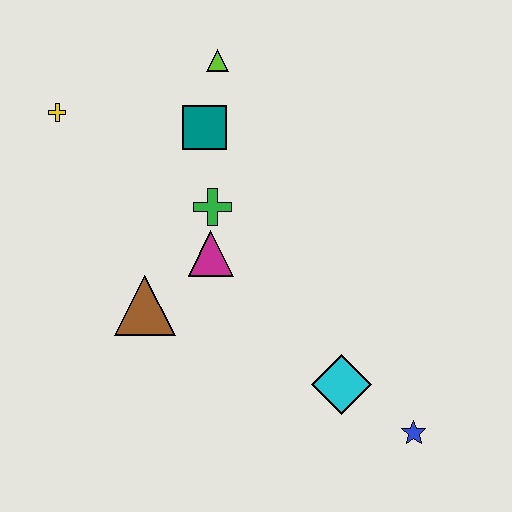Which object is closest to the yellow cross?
The teal square is closest to the yellow cross.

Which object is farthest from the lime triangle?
The blue star is farthest from the lime triangle.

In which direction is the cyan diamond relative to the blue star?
The cyan diamond is to the left of the blue star.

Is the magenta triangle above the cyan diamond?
Yes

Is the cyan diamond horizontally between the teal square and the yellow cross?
No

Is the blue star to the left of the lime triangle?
No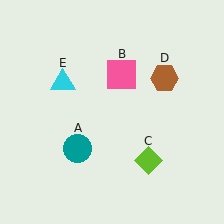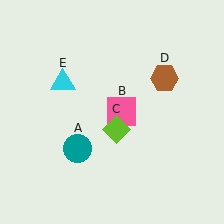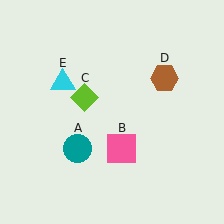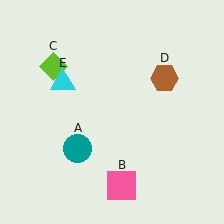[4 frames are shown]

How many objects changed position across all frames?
2 objects changed position: pink square (object B), lime diamond (object C).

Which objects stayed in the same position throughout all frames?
Teal circle (object A) and brown hexagon (object D) and cyan triangle (object E) remained stationary.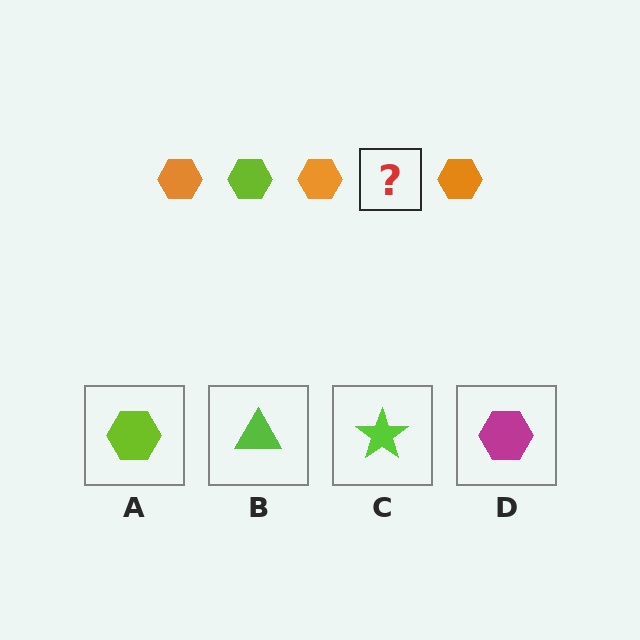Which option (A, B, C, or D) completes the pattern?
A.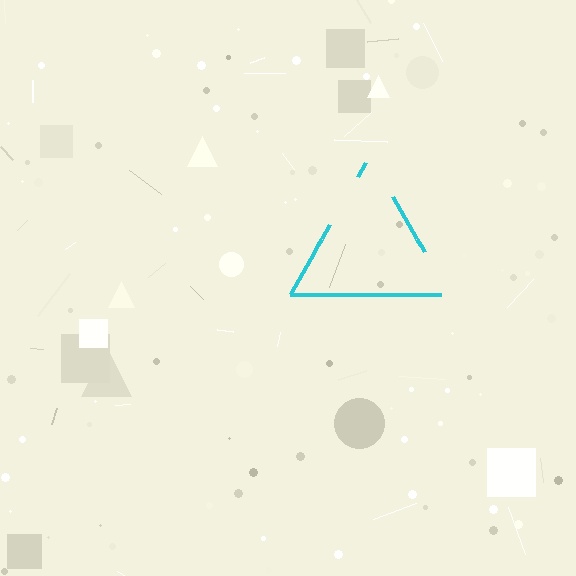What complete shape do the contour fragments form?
The contour fragments form a triangle.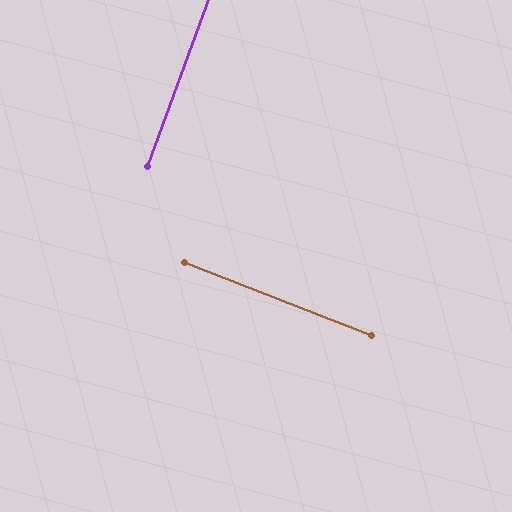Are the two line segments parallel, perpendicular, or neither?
Perpendicular — they meet at approximately 89°.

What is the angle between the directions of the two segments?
Approximately 89 degrees.